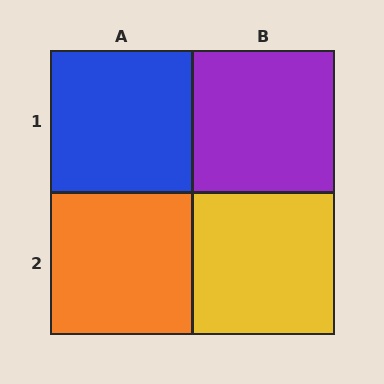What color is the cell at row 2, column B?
Yellow.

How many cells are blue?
1 cell is blue.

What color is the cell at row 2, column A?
Orange.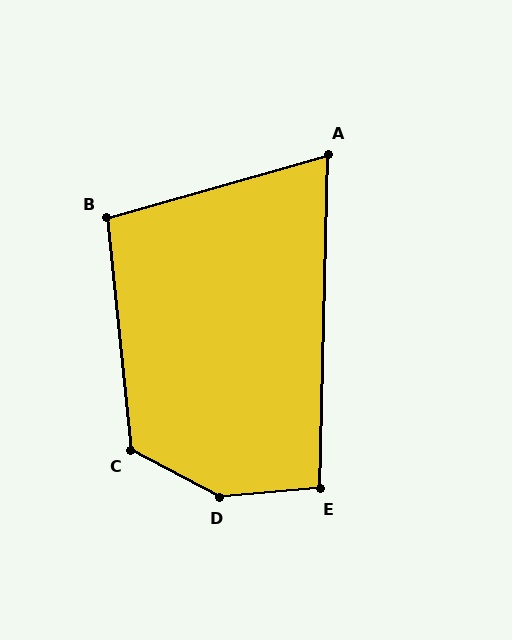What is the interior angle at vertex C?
Approximately 124 degrees (obtuse).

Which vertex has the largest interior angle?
D, at approximately 148 degrees.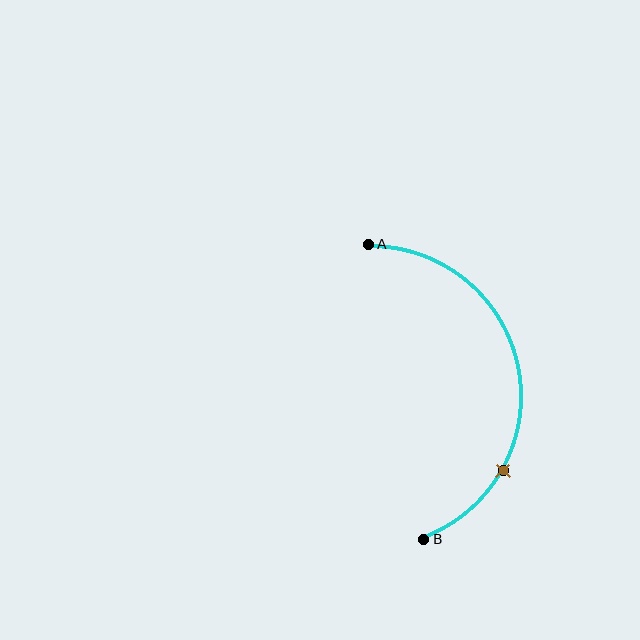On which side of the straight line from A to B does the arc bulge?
The arc bulges to the right of the straight line connecting A and B.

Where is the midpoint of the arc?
The arc midpoint is the point on the curve farthest from the straight line joining A and B. It sits to the right of that line.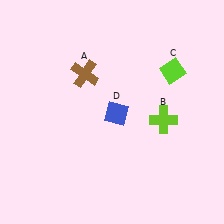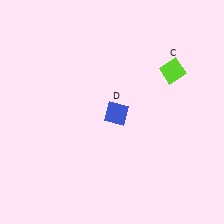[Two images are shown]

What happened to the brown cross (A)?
The brown cross (A) was removed in Image 2. It was in the top-left area of Image 1.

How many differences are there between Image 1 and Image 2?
There are 2 differences between the two images.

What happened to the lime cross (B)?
The lime cross (B) was removed in Image 2. It was in the bottom-right area of Image 1.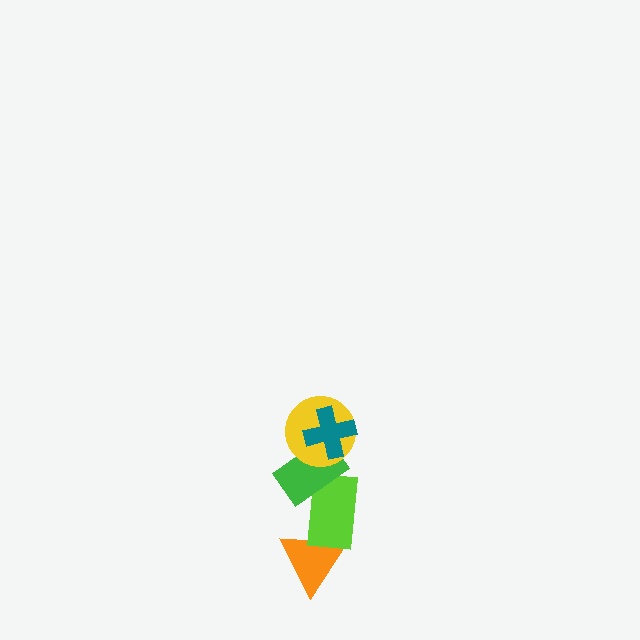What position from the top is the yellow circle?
The yellow circle is 2nd from the top.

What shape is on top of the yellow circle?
The teal cross is on top of the yellow circle.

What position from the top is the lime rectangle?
The lime rectangle is 4th from the top.